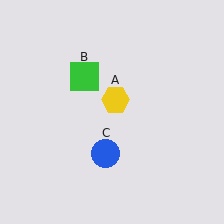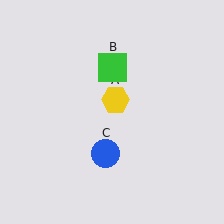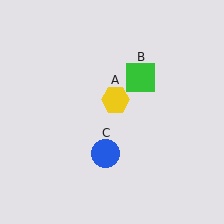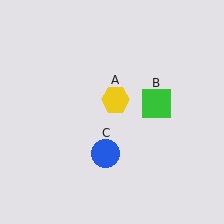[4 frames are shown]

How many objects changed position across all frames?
1 object changed position: green square (object B).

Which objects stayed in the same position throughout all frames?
Yellow hexagon (object A) and blue circle (object C) remained stationary.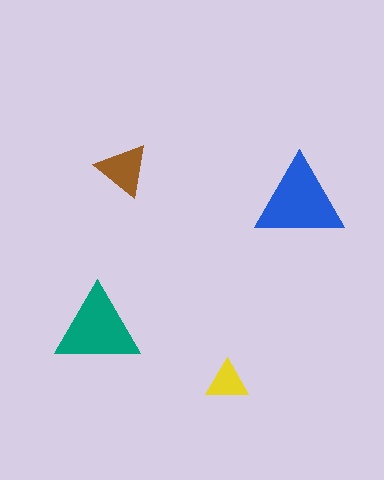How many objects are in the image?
There are 4 objects in the image.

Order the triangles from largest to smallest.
the blue one, the teal one, the brown one, the yellow one.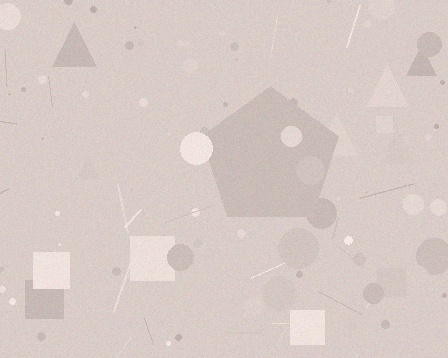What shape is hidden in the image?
A pentagon is hidden in the image.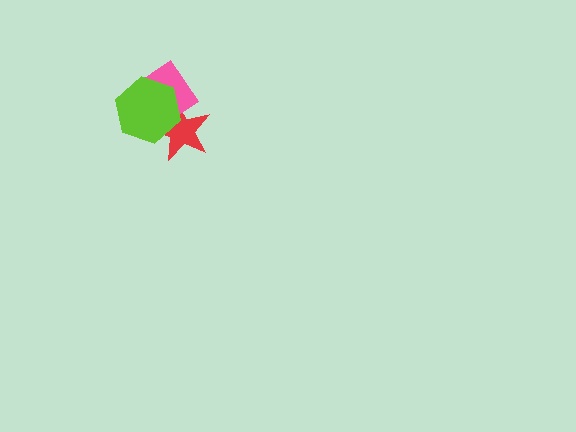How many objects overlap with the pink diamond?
2 objects overlap with the pink diamond.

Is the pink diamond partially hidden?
Yes, it is partially covered by another shape.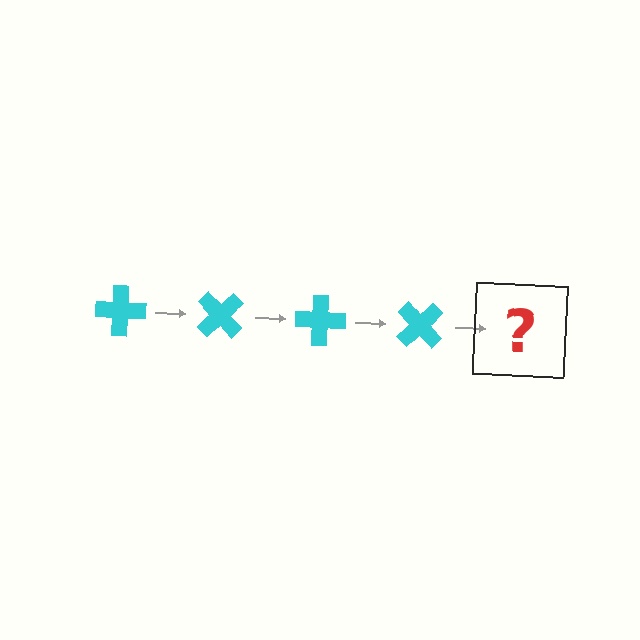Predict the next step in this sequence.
The next step is a cyan cross rotated 180 degrees.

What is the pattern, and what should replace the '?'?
The pattern is that the cross rotates 45 degrees each step. The '?' should be a cyan cross rotated 180 degrees.